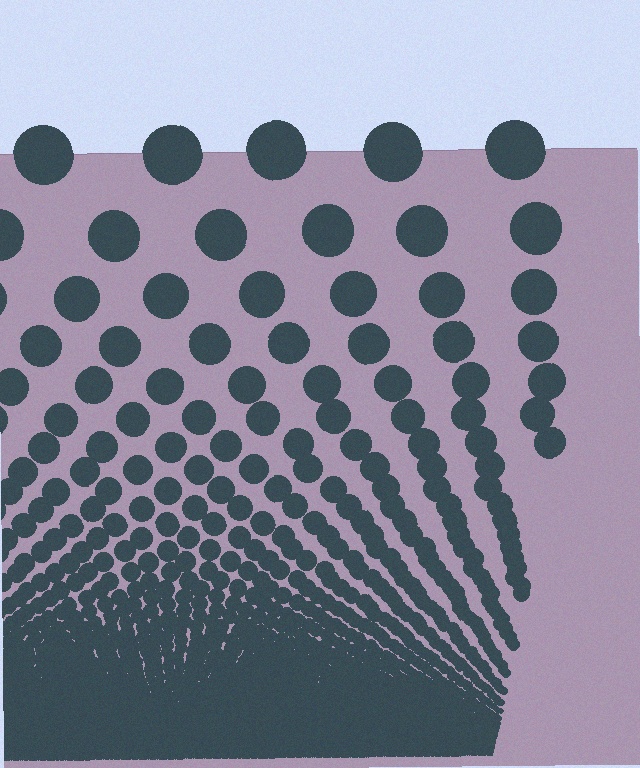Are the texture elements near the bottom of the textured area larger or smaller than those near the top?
Smaller. The gradient is inverted — elements near the bottom are smaller and denser.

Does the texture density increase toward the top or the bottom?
Density increases toward the bottom.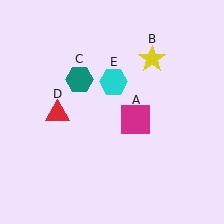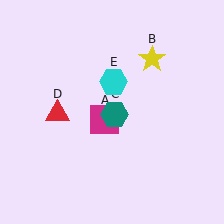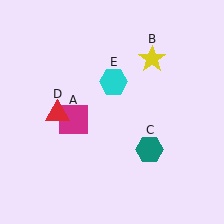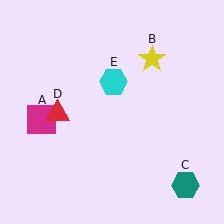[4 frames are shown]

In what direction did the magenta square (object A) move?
The magenta square (object A) moved left.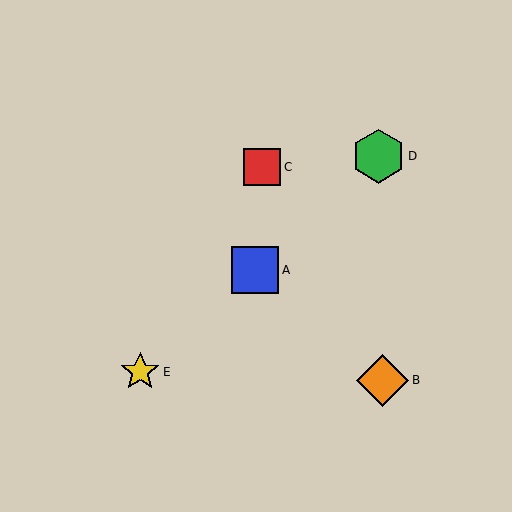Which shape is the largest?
The green hexagon (labeled D) is the largest.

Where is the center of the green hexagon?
The center of the green hexagon is at (378, 156).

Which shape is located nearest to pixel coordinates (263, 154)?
The red square (labeled C) at (262, 167) is nearest to that location.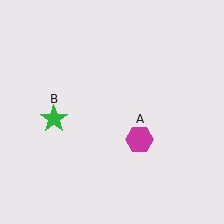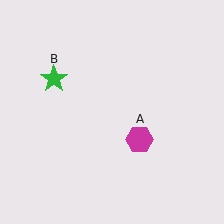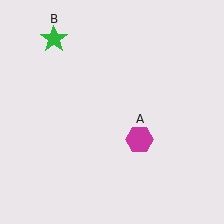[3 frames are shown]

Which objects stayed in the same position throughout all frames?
Magenta hexagon (object A) remained stationary.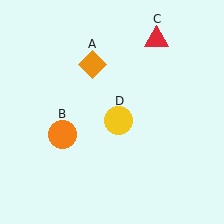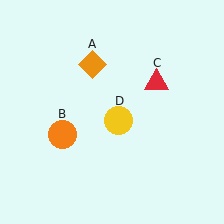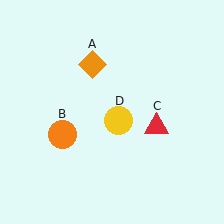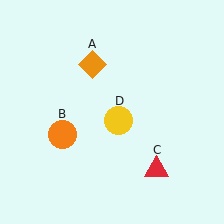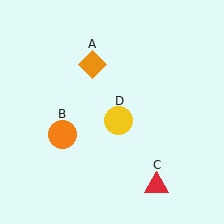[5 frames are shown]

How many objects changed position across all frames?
1 object changed position: red triangle (object C).